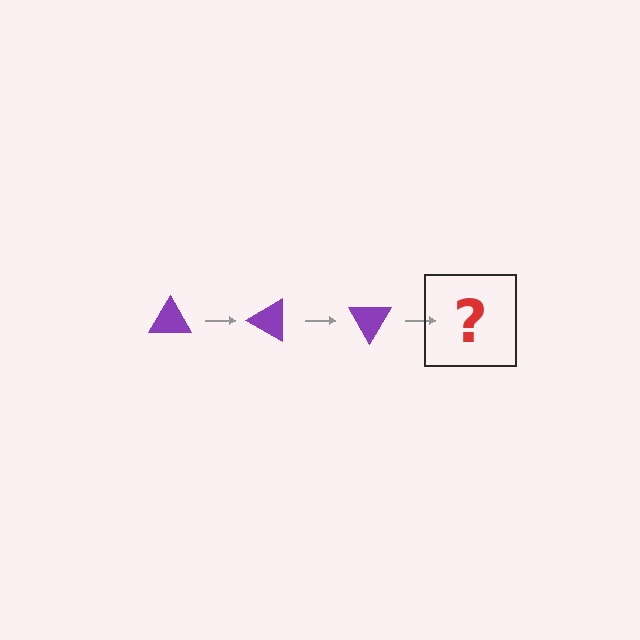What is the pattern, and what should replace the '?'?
The pattern is that the triangle rotates 30 degrees each step. The '?' should be a purple triangle rotated 90 degrees.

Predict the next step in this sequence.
The next step is a purple triangle rotated 90 degrees.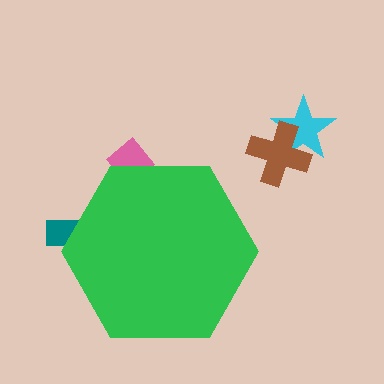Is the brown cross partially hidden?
No, the brown cross is fully visible.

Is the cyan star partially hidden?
No, the cyan star is fully visible.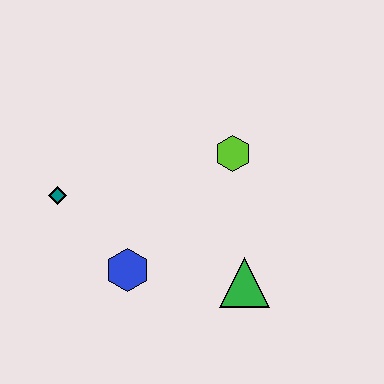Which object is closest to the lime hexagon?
The green triangle is closest to the lime hexagon.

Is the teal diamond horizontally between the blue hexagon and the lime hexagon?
No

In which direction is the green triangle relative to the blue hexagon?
The green triangle is to the right of the blue hexagon.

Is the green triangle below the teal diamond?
Yes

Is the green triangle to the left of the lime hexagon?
No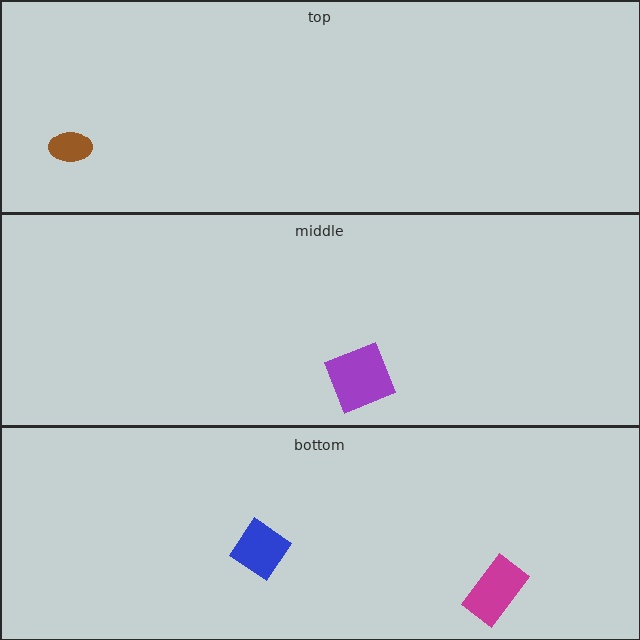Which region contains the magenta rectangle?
The bottom region.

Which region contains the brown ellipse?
The top region.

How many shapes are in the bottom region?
2.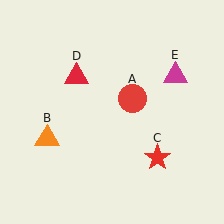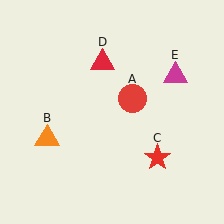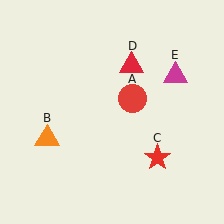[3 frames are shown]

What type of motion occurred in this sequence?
The red triangle (object D) rotated clockwise around the center of the scene.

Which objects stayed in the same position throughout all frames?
Red circle (object A) and orange triangle (object B) and red star (object C) and magenta triangle (object E) remained stationary.